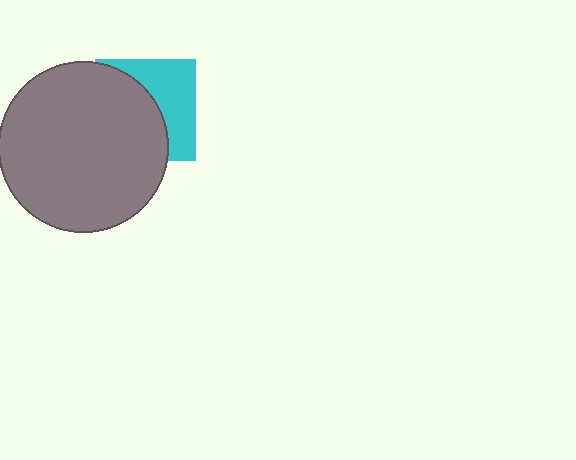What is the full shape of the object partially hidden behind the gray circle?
The partially hidden object is a cyan square.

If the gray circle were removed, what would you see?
You would see the complete cyan square.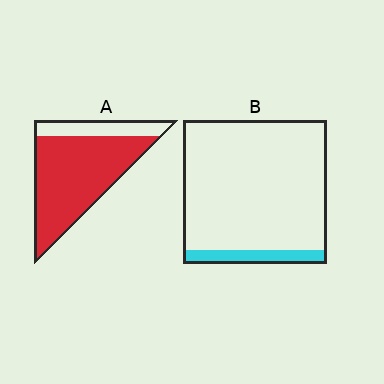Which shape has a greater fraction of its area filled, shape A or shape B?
Shape A.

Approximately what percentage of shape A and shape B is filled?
A is approximately 80% and B is approximately 10%.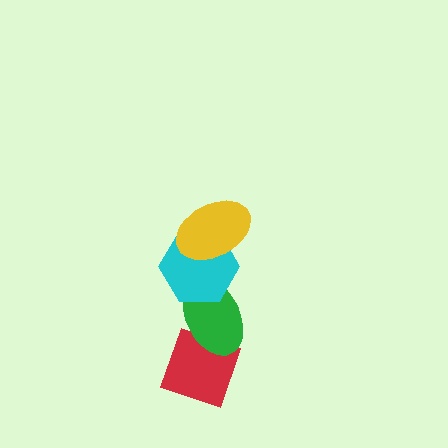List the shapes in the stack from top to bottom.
From top to bottom: the yellow ellipse, the cyan hexagon, the green ellipse, the red diamond.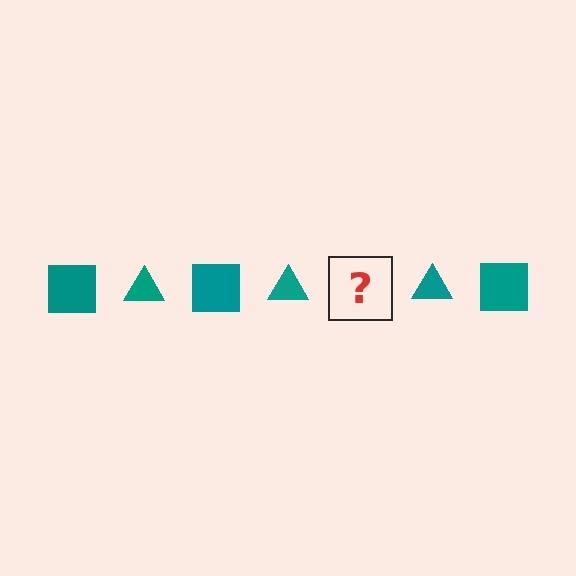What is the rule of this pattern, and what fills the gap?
The rule is that the pattern cycles through square, triangle shapes in teal. The gap should be filled with a teal square.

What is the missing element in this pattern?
The missing element is a teal square.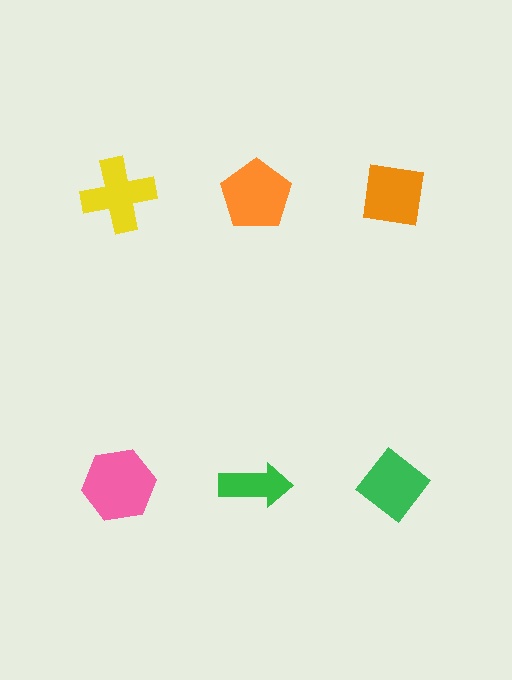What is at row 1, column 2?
An orange pentagon.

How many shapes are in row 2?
3 shapes.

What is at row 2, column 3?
A green diamond.